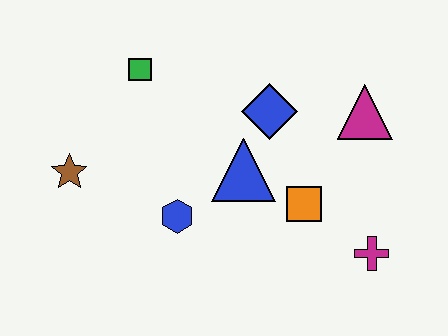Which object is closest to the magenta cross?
The orange square is closest to the magenta cross.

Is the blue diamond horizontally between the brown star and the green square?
No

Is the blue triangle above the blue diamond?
No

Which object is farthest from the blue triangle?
The brown star is farthest from the blue triangle.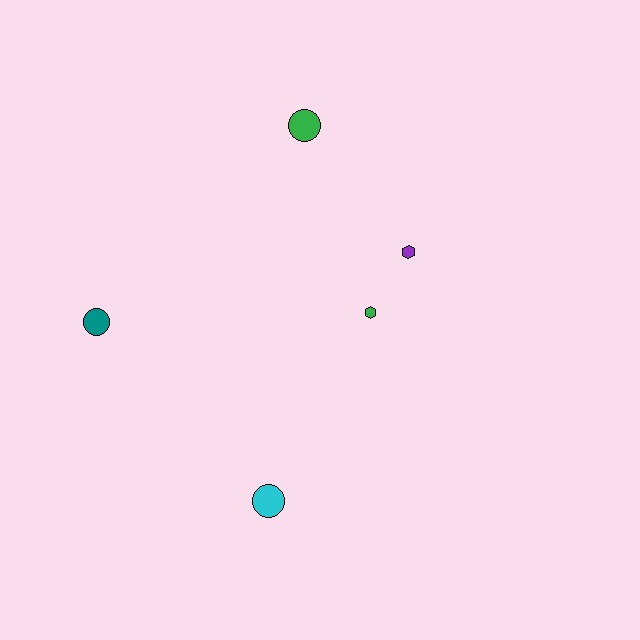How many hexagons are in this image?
There are 2 hexagons.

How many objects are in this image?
There are 5 objects.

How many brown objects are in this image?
There are no brown objects.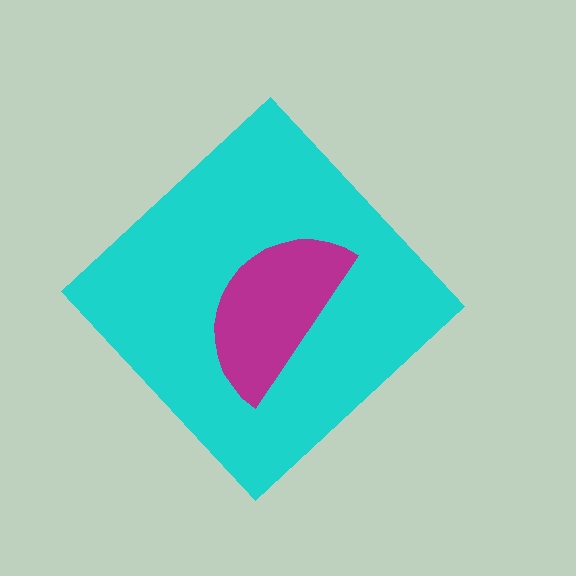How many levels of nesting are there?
2.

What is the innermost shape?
The magenta semicircle.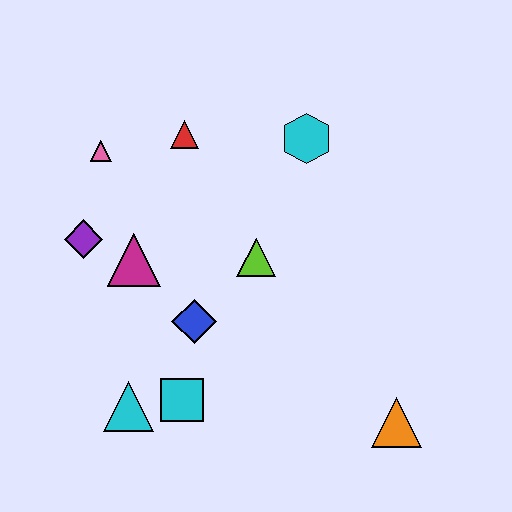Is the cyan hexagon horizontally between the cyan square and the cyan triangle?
No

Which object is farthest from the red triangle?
The orange triangle is farthest from the red triangle.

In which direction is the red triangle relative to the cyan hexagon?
The red triangle is to the left of the cyan hexagon.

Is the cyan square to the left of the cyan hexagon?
Yes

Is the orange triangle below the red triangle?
Yes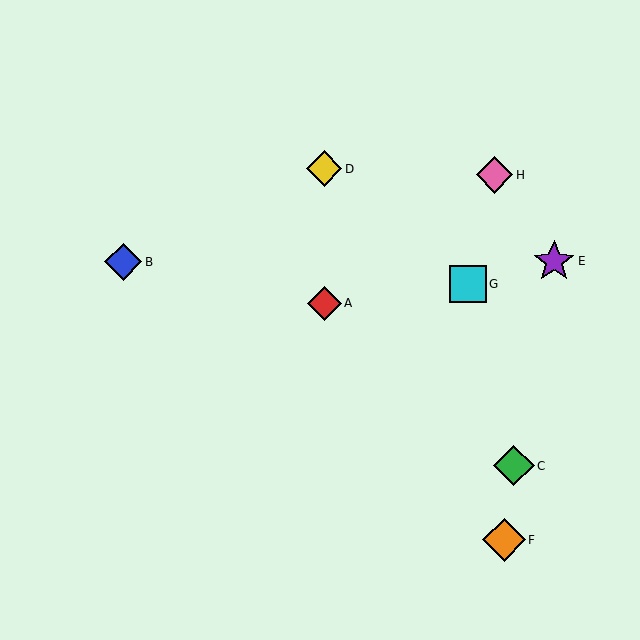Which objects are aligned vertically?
Objects A, D are aligned vertically.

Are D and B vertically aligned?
No, D is at x≈324 and B is at x≈123.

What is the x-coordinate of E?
Object E is at x≈554.